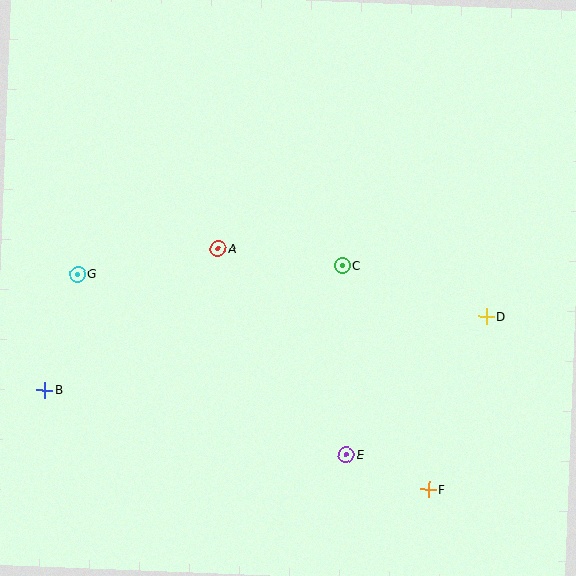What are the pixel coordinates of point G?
Point G is at (78, 274).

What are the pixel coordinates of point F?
Point F is at (428, 489).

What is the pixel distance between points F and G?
The distance between F and G is 411 pixels.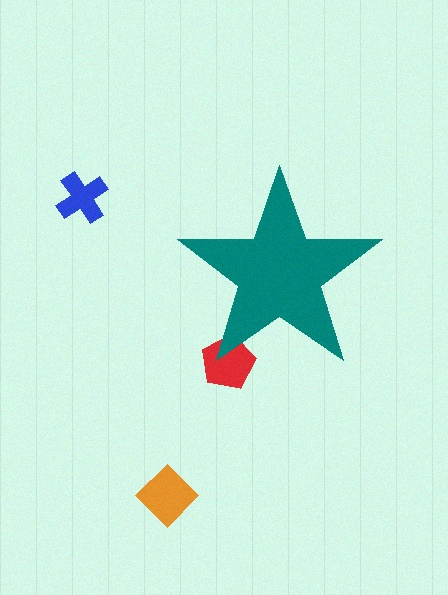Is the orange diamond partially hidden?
No, the orange diamond is fully visible.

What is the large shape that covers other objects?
A teal star.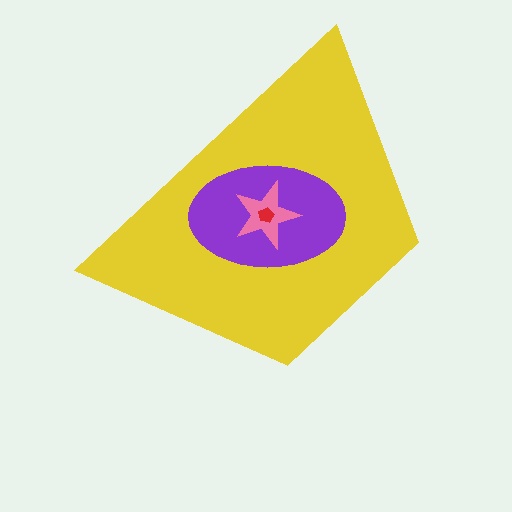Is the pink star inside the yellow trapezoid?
Yes.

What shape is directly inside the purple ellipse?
The pink star.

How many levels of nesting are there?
4.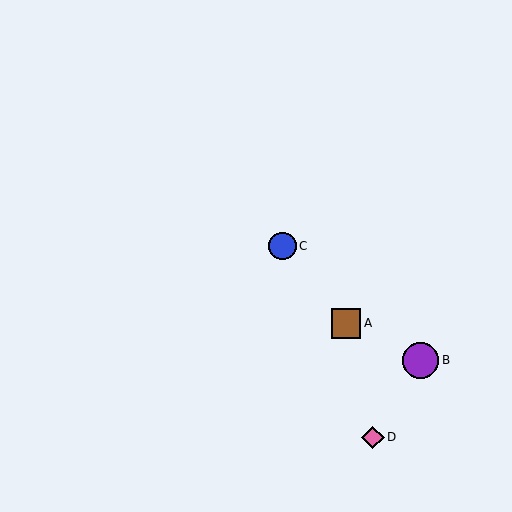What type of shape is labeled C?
Shape C is a blue circle.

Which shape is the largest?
The purple circle (labeled B) is the largest.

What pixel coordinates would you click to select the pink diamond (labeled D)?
Click at (373, 437) to select the pink diamond D.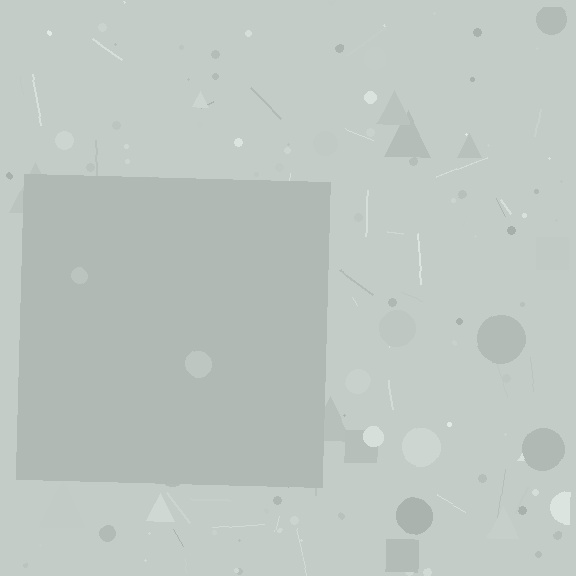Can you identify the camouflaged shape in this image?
The camouflaged shape is a square.